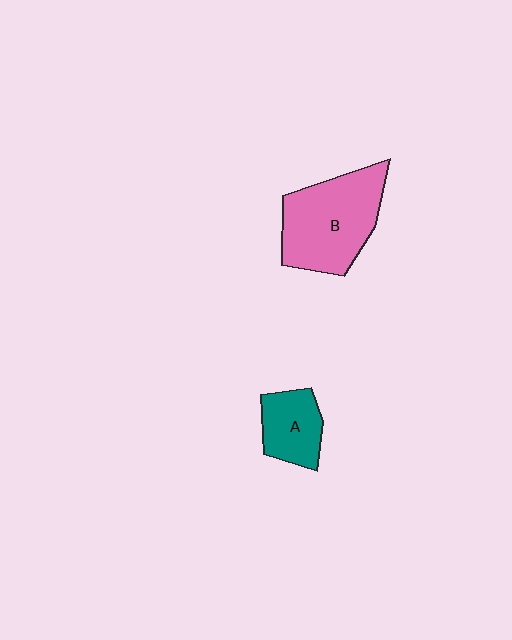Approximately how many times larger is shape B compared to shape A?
Approximately 2.0 times.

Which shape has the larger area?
Shape B (pink).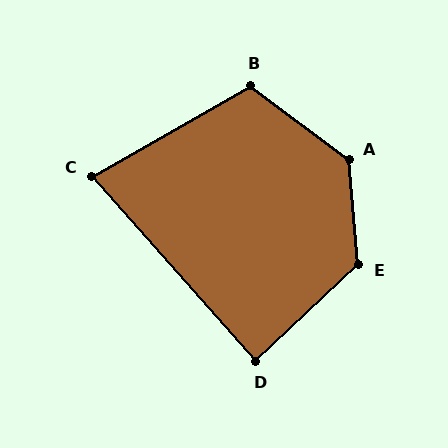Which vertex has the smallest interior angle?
C, at approximately 78 degrees.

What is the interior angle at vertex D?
Approximately 88 degrees (approximately right).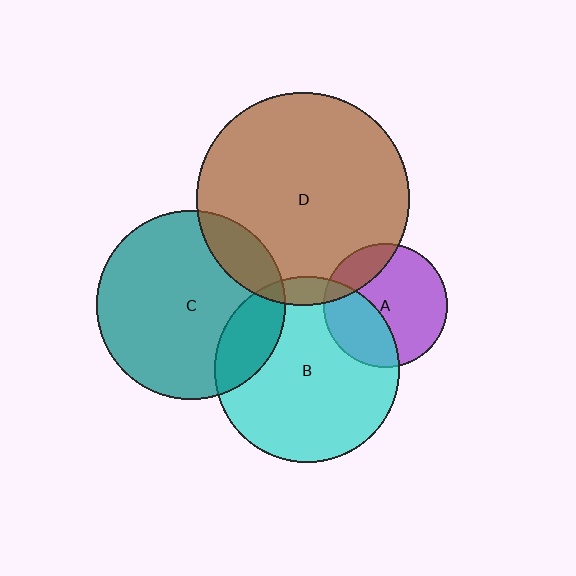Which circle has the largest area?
Circle D (brown).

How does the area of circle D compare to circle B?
Approximately 1.3 times.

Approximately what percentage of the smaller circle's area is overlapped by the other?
Approximately 20%.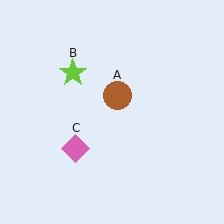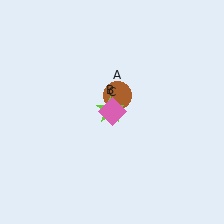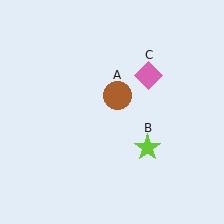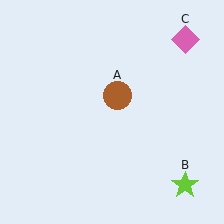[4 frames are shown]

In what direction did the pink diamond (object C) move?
The pink diamond (object C) moved up and to the right.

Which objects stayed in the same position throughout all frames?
Brown circle (object A) remained stationary.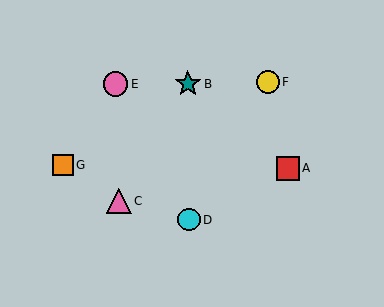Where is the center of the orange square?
The center of the orange square is at (63, 165).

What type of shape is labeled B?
Shape B is a teal star.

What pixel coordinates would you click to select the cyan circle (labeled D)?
Click at (189, 220) to select the cyan circle D.